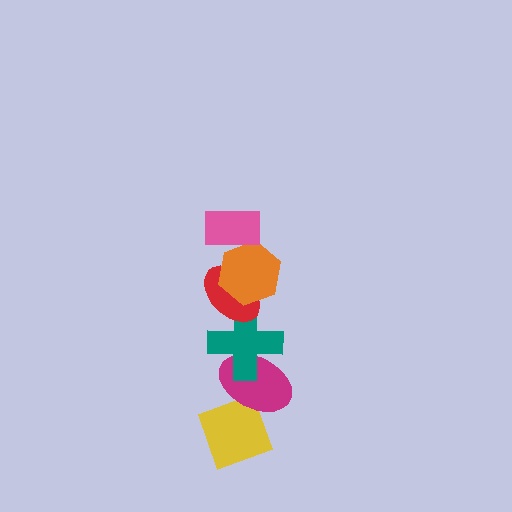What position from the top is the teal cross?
The teal cross is 4th from the top.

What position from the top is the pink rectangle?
The pink rectangle is 1st from the top.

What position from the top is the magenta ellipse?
The magenta ellipse is 5th from the top.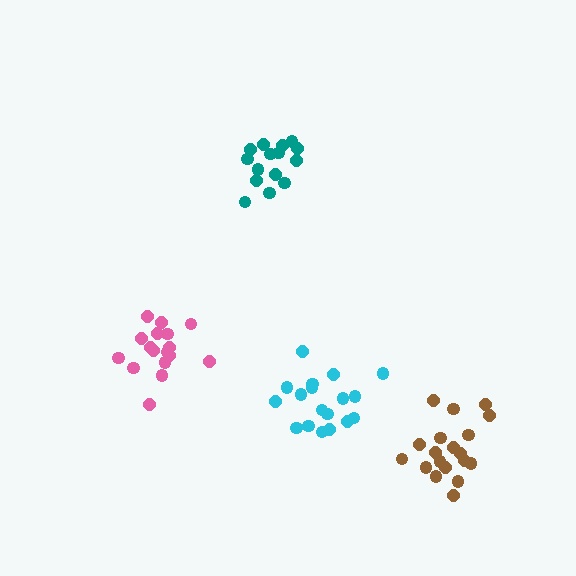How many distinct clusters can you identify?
There are 4 distinct clusters.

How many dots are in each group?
Group 1: 15 dots, Group 2: 17 dots, Group 3: 19 dots, Group 4: 18 dots (69 total).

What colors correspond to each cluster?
The clusters are colored: teal, pink, brown, cyan.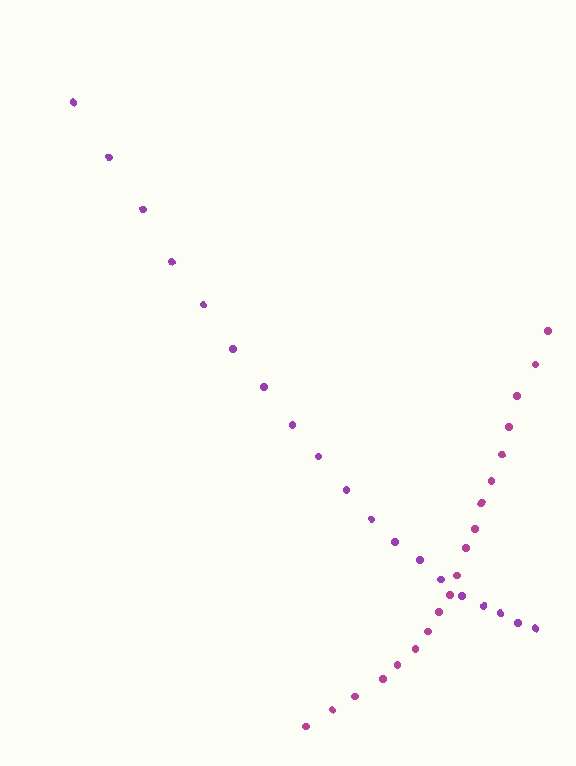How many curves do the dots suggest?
There are 2 distinct paths.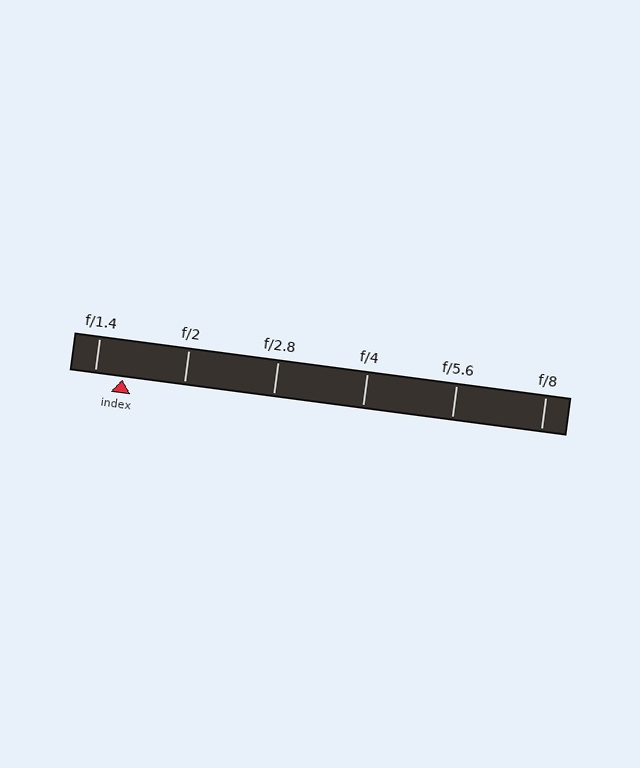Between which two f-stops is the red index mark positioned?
The index mark is between f/1.4 and f/2.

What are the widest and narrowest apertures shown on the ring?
The widest aperture shown is f/1.4 and the narrowest is f/8.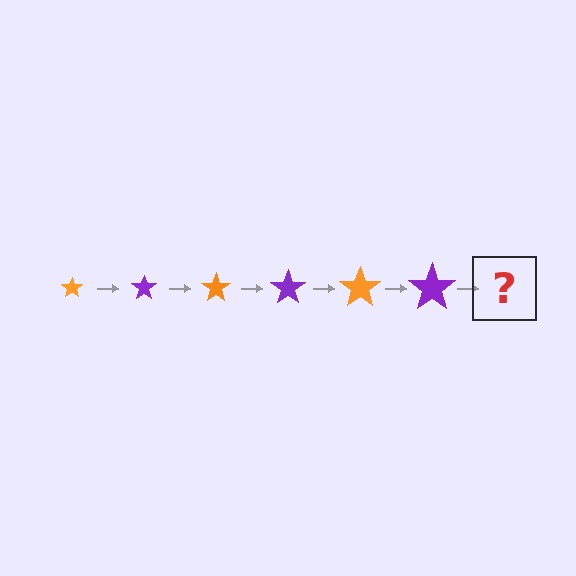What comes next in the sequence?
The next element should be an orange star, larger than the previous one.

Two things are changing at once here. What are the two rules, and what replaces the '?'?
The two rules are that the star grows larger each step and the color cycles through orange and purple. The '?' should be an orange star, larger than the previous one.